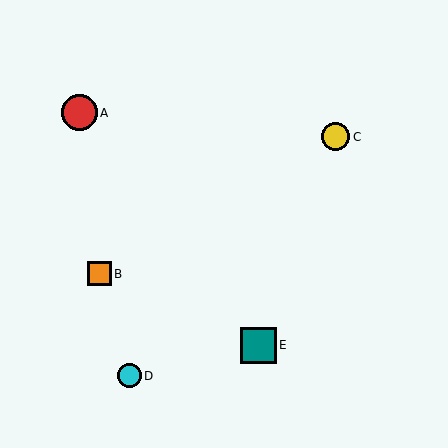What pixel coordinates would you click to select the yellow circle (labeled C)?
Click at (336, 137) to select the yellow circle C.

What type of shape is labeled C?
Shape C is a yellow circle.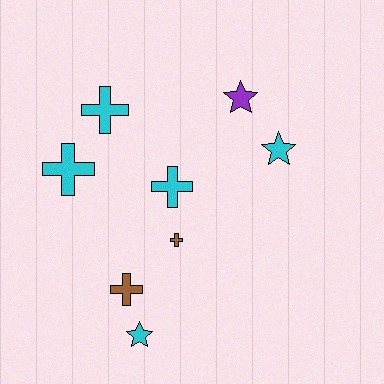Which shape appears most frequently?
Cross, with 5 objects.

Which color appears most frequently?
Cyan, with 5 objects.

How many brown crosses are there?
There are 2 brown crosses.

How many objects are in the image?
There are 8 objects.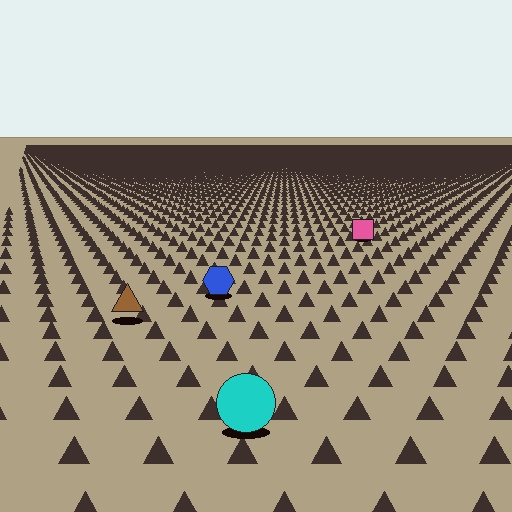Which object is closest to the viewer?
The cyan circle is closest. The texture marks near it are larger and more spread out.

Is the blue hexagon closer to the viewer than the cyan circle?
No. The cyan circle is closer — you can tell from the texture gradient: the ground texture is coarser near it.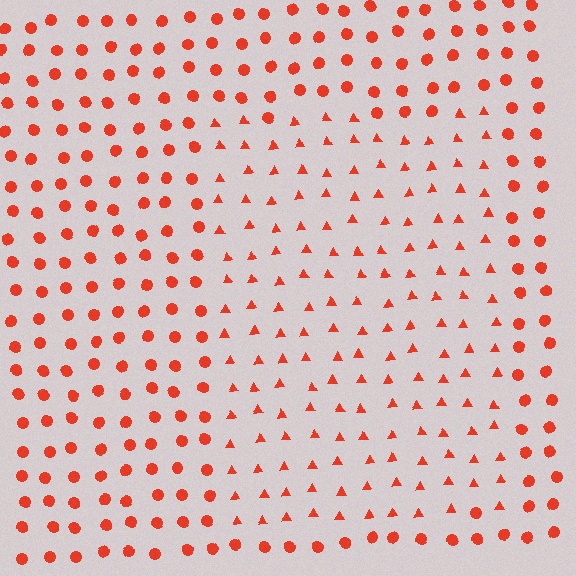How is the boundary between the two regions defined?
The boundary is defined by a change in element shape: triangles inside vs. circles outside. All elements share the same color and spacing.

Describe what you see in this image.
The image is filled with small red elements arranged in a uniform grid. A rectangle-shaped region contains triangles, while the surrounding area contains circles. The boundary is defined purely by the change in element shape.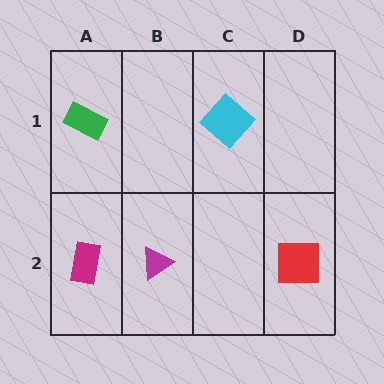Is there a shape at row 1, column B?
No, that cell is empty.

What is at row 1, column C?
A cyan diamond.